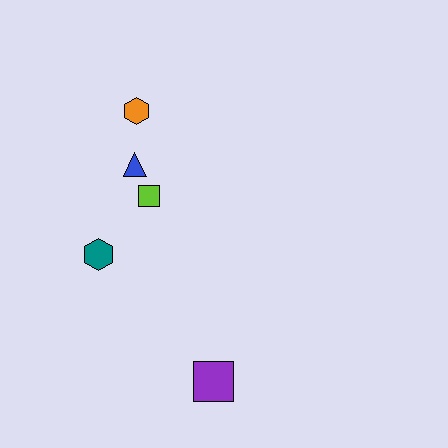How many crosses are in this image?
There are no crosses.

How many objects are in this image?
There are 5 objects.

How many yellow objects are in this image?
There are no yellow objects.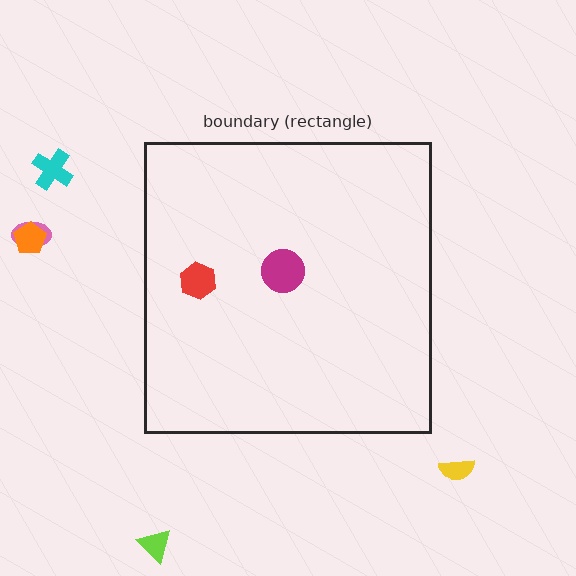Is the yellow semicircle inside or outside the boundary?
Outside.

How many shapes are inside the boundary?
2 inside, 5 outside.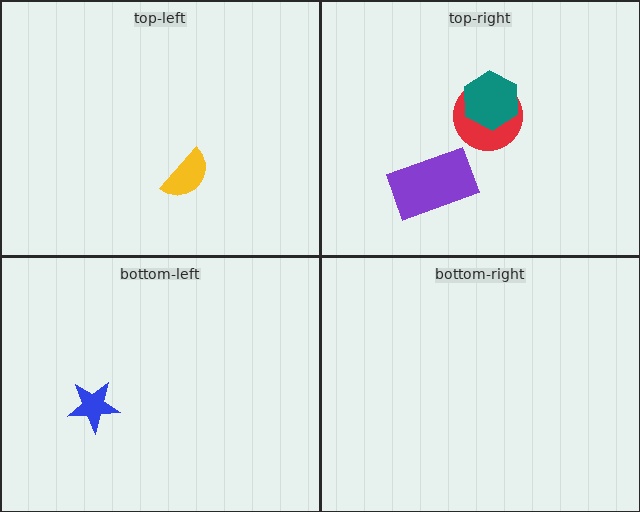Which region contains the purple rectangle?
The top-right region.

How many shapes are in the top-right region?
3.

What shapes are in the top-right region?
The red circle, the teal hexagon, the purple rectangle.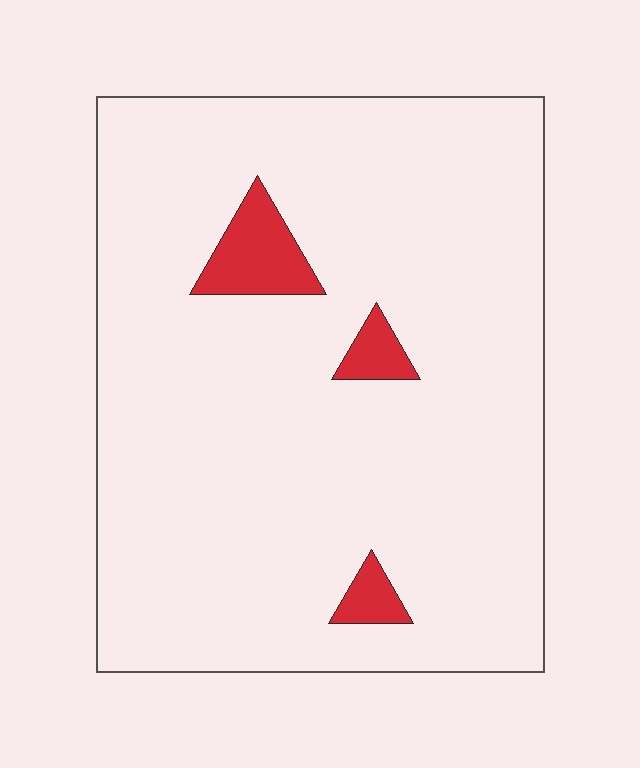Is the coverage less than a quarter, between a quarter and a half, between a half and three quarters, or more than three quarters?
Less than a quarter.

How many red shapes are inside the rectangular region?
3.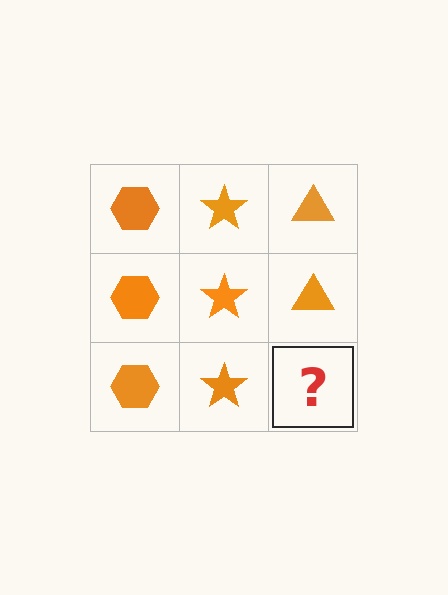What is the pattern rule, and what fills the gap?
The rule is that each column has a consistent shape. The gap should be filled with an orange triangle.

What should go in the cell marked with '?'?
The missing cell should contain an orange triangle.